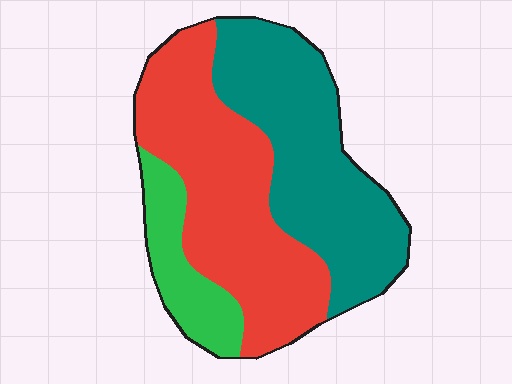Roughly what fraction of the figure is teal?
Teal covers around 40% of the figure.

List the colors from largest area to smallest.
From largest to smallest: red, teal, green.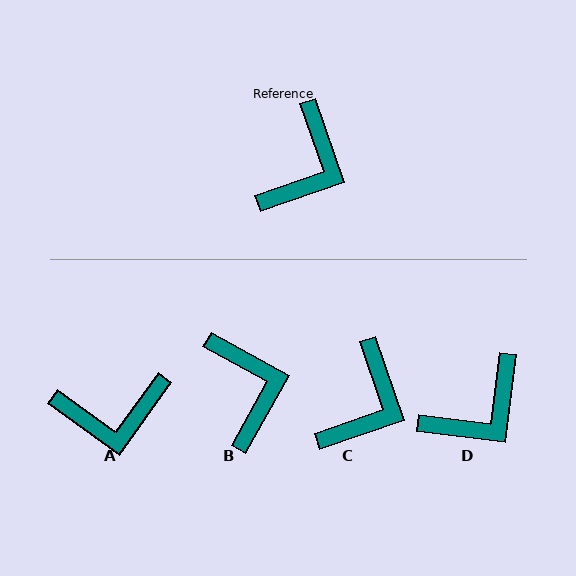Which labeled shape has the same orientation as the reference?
C.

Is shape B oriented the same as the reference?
No, it is off by about 42 degrees.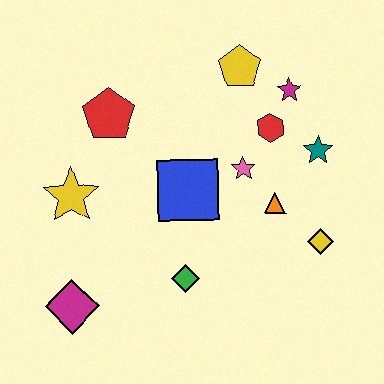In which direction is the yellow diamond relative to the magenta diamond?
The yellow diamond is to the right of the magenta diamond.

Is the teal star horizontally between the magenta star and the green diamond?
No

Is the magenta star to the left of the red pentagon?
No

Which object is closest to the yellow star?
The red pentagon is closest to the yellow star.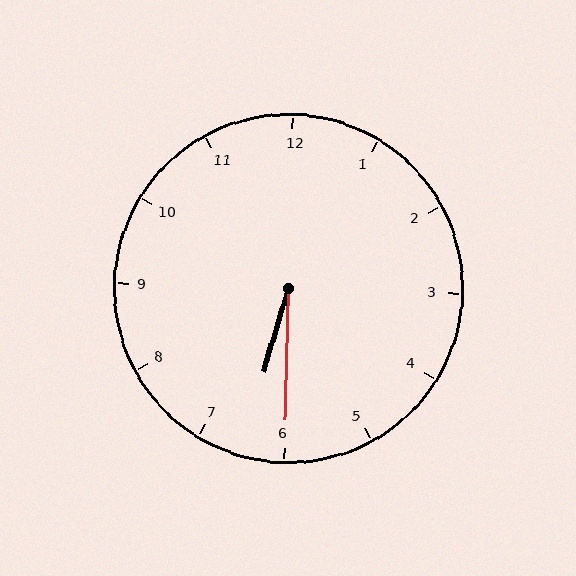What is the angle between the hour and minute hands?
Approximately 15 degrees.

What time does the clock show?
6:30.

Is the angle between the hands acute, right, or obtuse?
It is acute.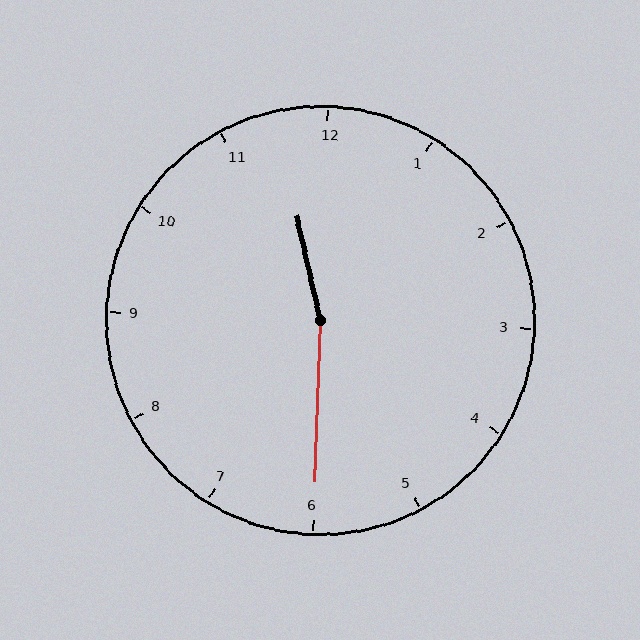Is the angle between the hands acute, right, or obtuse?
It is obtuse.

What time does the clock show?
11:30.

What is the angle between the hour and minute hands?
Approximately 165 degrees.